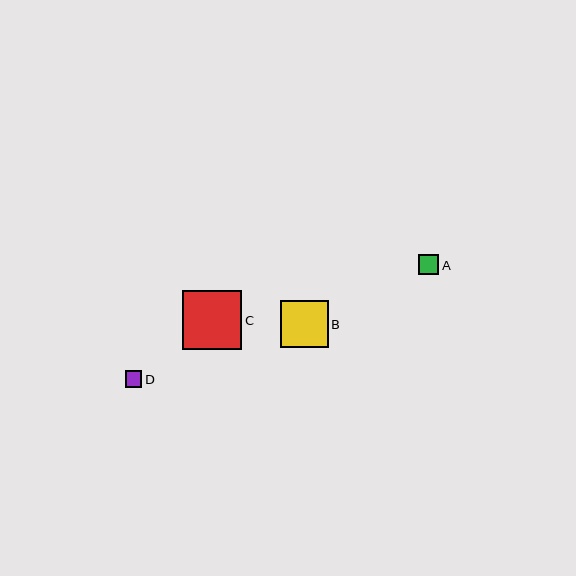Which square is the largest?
Square C is the largest with a size of approximately 59 pixels.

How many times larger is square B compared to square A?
Square B is approximately 2.3 times the size of square A.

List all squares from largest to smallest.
From largest to smallest: C, B, A, D.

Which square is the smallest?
Square D is the smallest with a size of approximately 17 pixels.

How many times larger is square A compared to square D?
Square A is approximately 1.2 times the size of square D.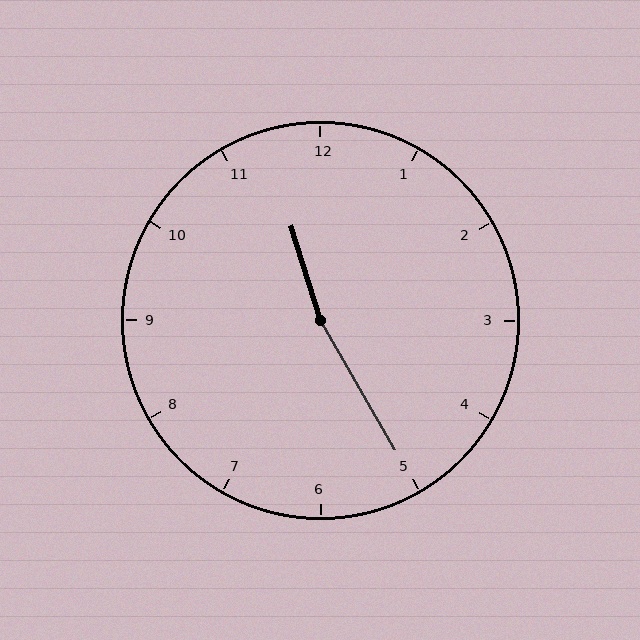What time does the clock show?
11:25.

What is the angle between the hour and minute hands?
Approximately 168 degrees.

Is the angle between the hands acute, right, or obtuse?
It is obtuse.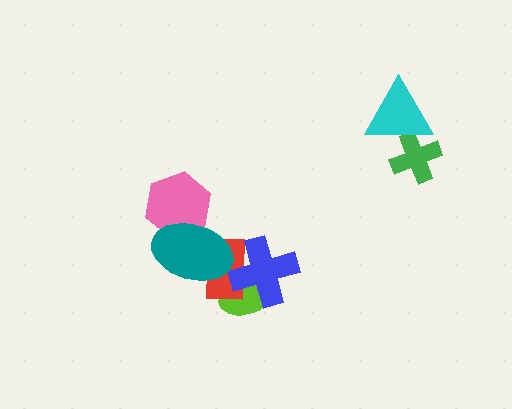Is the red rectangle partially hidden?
Yes, it is partially covered by another shape.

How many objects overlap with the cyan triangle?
1 object overlaps with the cyan triangle.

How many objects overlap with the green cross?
1 object overlaps with the green cross.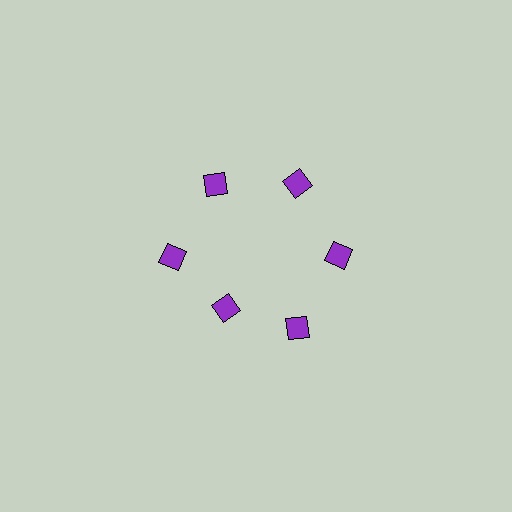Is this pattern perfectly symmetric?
No. The 6 purple diamonds are arranged in a ring, but one element near the 7 o'clock position is pulled inward toward the center, breaking the 6-fold rotational symmetry.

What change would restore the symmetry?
The symmetry would be restored by moving it outward, back onto the ring so that all 6 diamonds sit at equal angles and equal distance from the center.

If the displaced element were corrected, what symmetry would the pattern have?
It would have 6-fold rotational symmetry — the pattern would map onto itself every 60 degrees.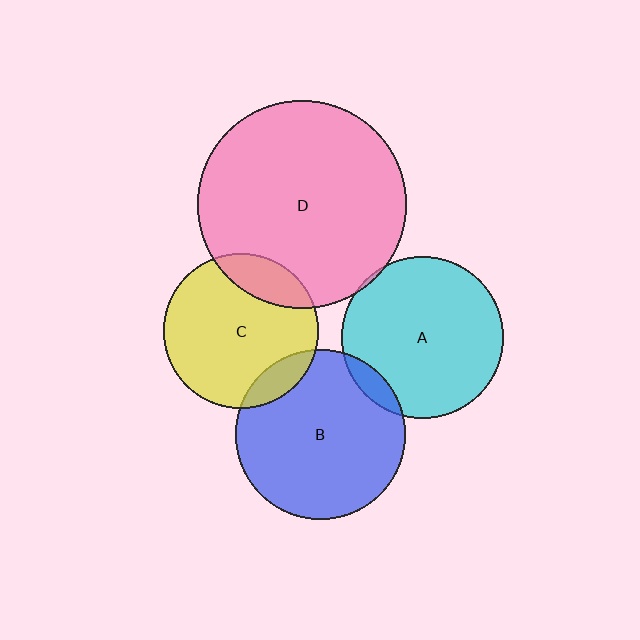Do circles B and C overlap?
Yes.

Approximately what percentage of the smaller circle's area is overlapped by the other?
Approximately 10%.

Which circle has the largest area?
Circle D (pink).